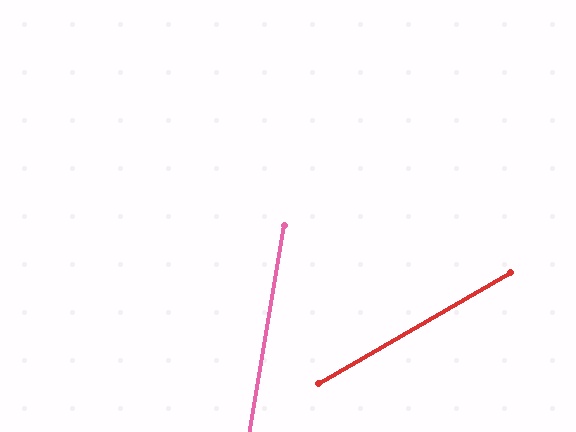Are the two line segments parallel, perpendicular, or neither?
Neither parallel nor perpendicular — they differ by about 51°.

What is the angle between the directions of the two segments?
Approximately 51 degrees.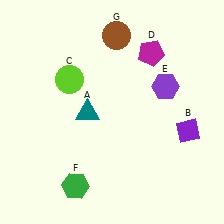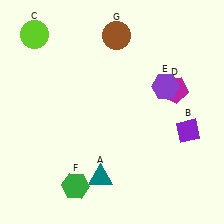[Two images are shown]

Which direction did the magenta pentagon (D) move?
The magenta pentagon (D) moved down.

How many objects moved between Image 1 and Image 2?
3 objects moved between the two images.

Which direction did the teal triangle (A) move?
The teal triangle (A) moved down.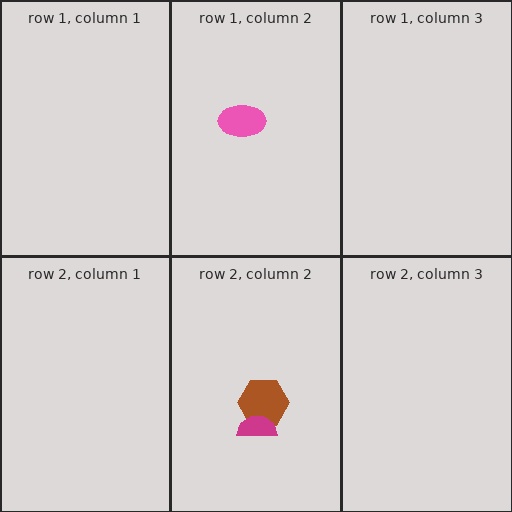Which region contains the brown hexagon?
The row 2, column 2 region.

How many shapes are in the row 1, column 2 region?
1.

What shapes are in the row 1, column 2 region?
The pink ellipse.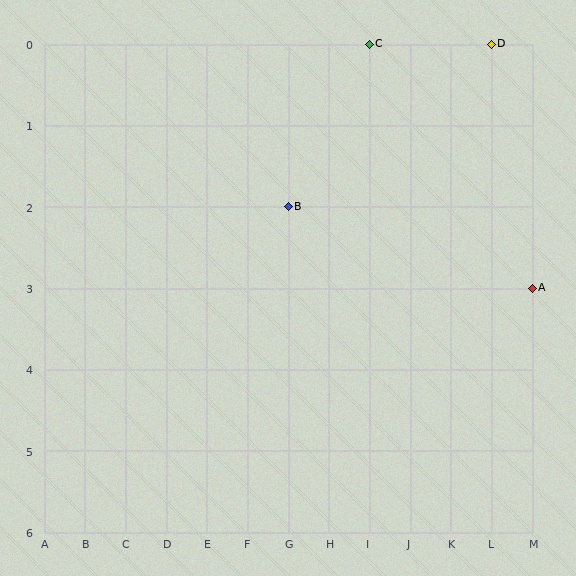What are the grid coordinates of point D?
Point D is at grid coordinates (L, 0).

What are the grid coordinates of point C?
Point C is at grid coordinates (I, 0).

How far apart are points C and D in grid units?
Points C and D are 3 columns apart.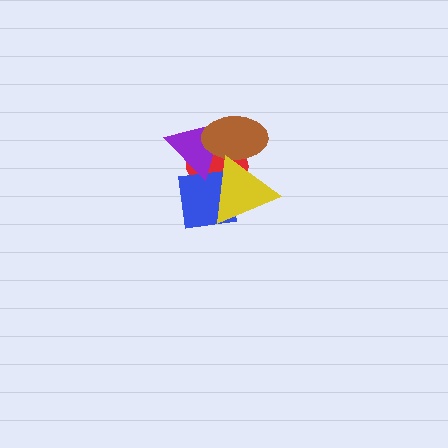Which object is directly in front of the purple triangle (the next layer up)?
The brown ellipse is directly in front of the purple triangle.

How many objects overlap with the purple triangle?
4 objects overlap with the purple triangle.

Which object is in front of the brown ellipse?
The yellow triangle is in front of the brown ellipse.